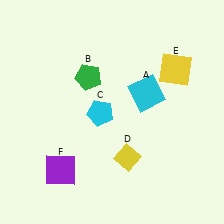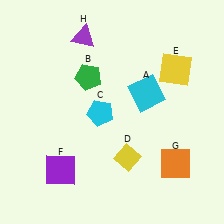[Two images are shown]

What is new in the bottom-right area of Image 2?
An orange square (G) was added in the bottom-right area of Image 2.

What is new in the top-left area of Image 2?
A purple triangle (H) was added in the top-left area of Image 2.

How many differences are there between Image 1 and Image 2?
There are 2 differences between the two images.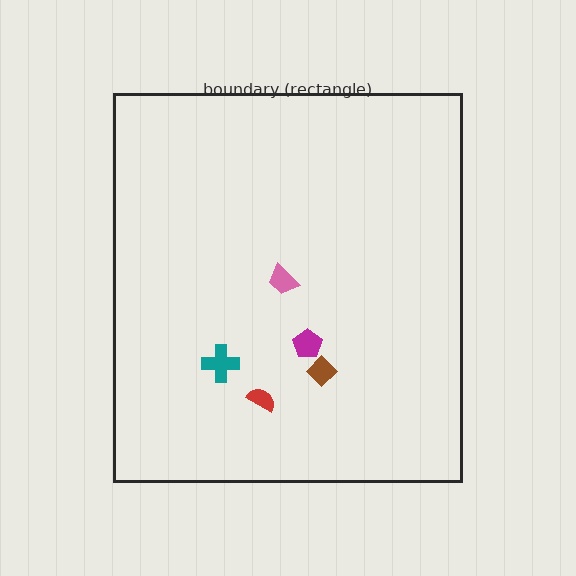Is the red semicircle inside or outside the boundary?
Inside.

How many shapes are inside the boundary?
5 inside, 0 outside.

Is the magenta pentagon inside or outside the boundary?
Inside.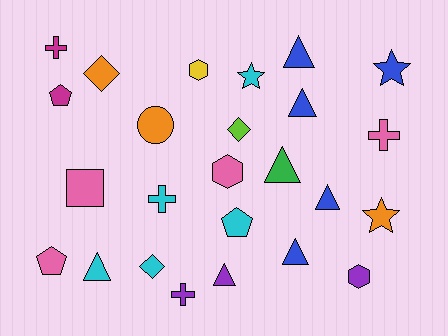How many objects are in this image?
There are 25 objects.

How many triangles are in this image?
There are 7 triangles.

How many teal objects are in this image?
There are no teal objects.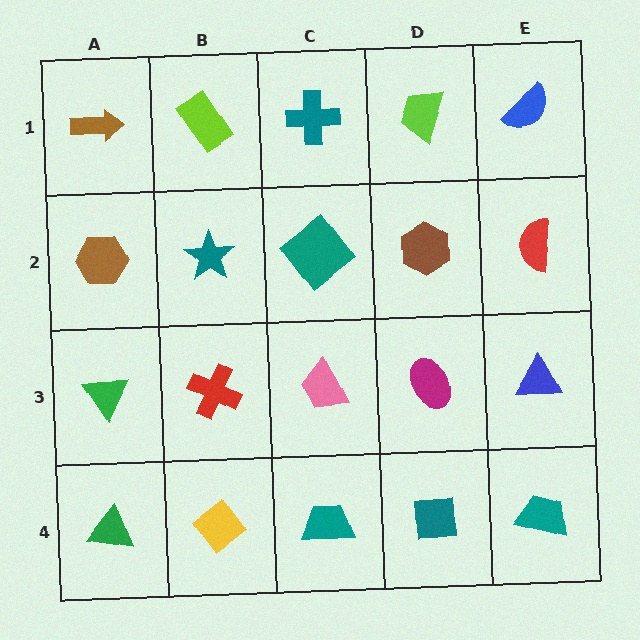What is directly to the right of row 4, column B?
A teal trapezoid.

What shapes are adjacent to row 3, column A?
A brown hexagon (row 2, column A), a green triangle (row 4, column A), a red cross (row 3, column B).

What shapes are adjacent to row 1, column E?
A red semicircle (row 2, column E), a lime trapezoid (row 1, column D).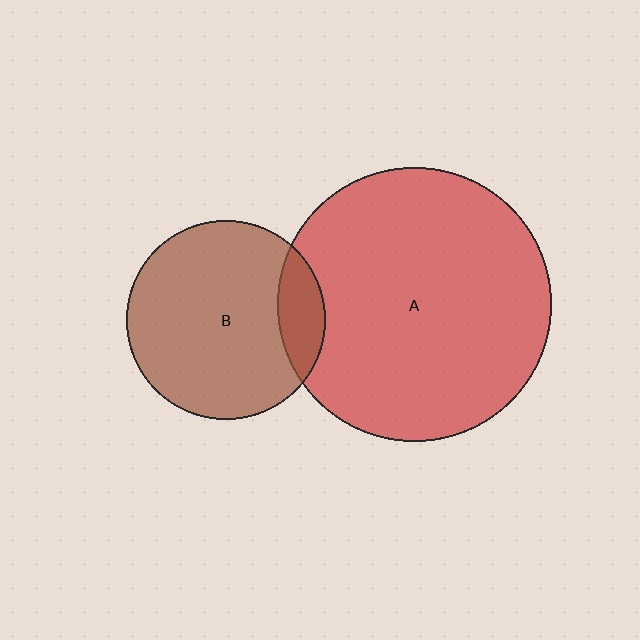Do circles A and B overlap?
Yes.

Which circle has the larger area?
Circle A (red).